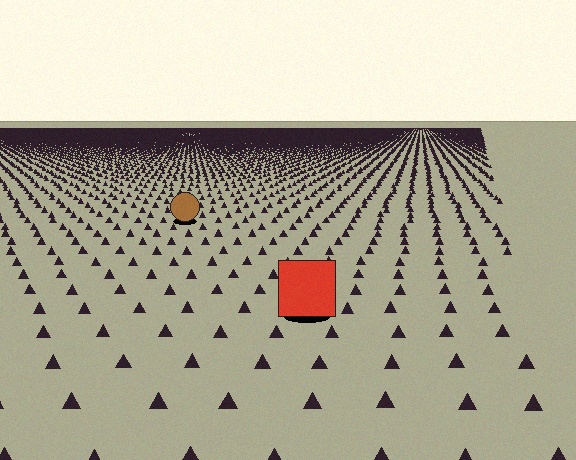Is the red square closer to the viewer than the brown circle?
Yes. The red square is closer — you can tell from the texture gradient: the ground texture is coarser near it.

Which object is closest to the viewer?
The red square is closest. The texture marks near it are larger and more spread out.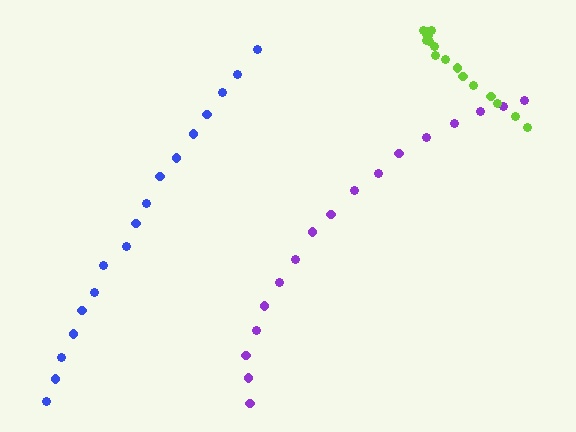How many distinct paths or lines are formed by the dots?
There are 3 distinct paths.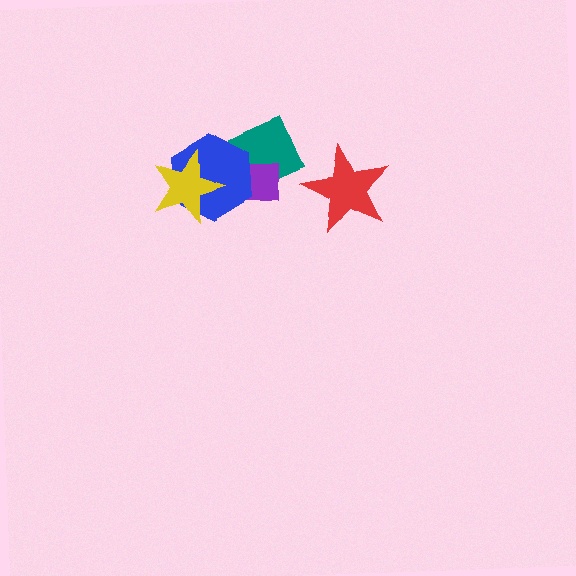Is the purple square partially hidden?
Yes, it is partially covered by another shape.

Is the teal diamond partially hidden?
Yes, it is partially covered by another shape.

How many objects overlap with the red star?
0 objects overlap with the red star.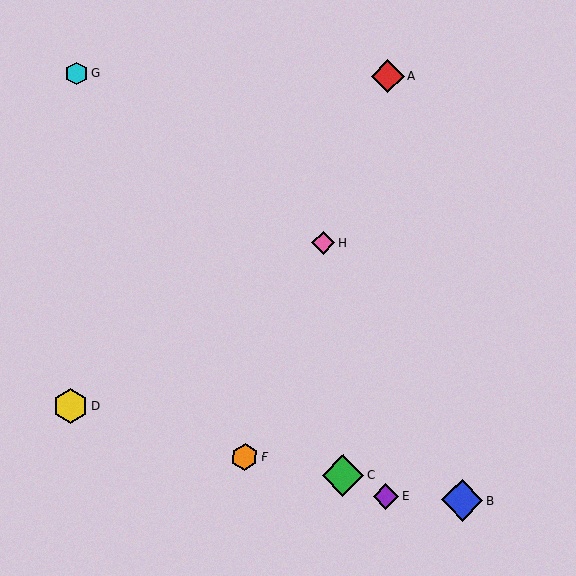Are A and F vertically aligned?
No, A is at x≈388 and F is at x≈245.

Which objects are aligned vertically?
Objects A, E are aligned vertically.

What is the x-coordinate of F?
Object F is at x≈245.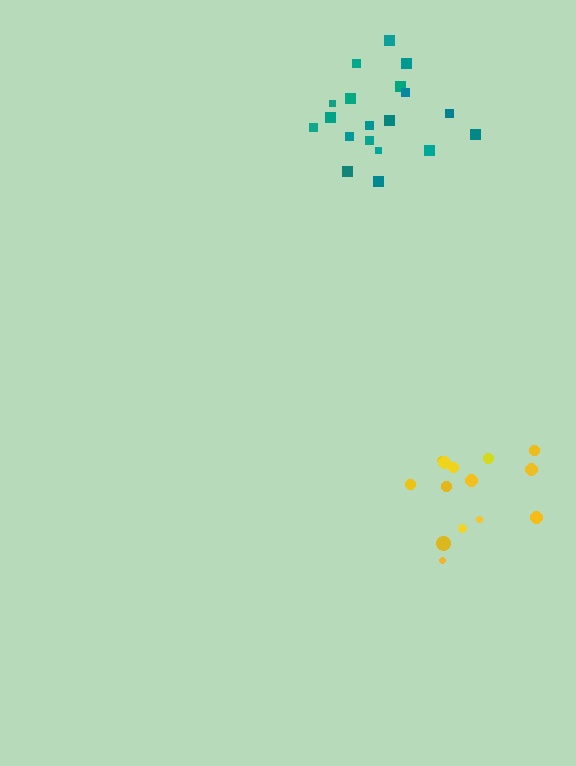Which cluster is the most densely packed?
Teal.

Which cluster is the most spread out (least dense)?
Yellow.